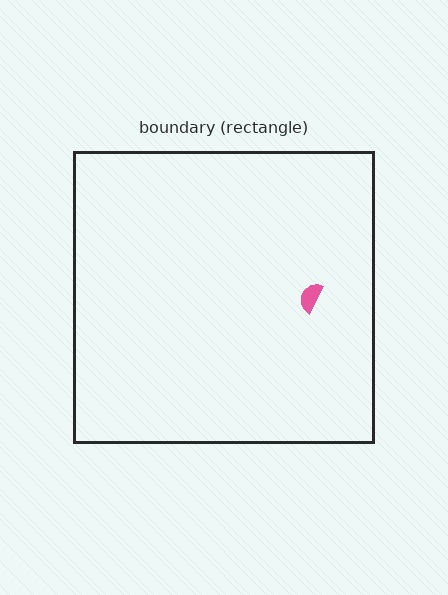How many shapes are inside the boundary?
1 inside, 0 outside.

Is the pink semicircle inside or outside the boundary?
Inside.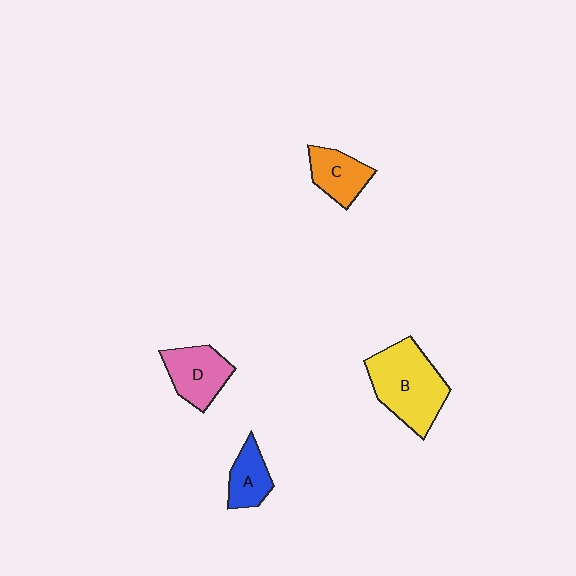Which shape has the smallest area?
Shape A (blue).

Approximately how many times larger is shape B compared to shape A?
Approximately 2.2 times.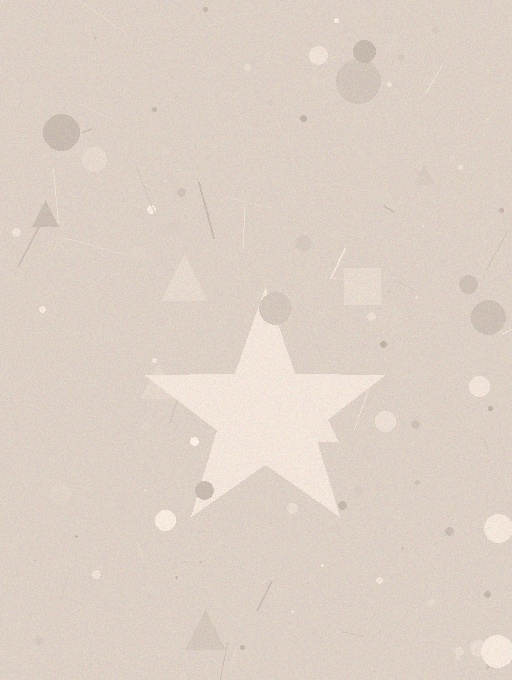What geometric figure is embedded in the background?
A star is embedded in the background.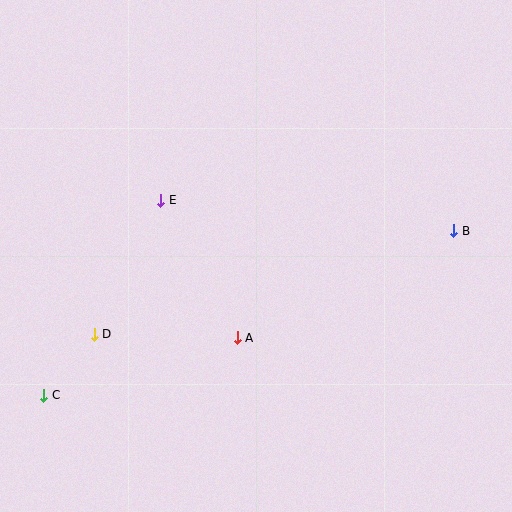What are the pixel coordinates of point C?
Point C is at (44, 395).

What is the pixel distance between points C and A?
The distance between C and A is 202 pixels.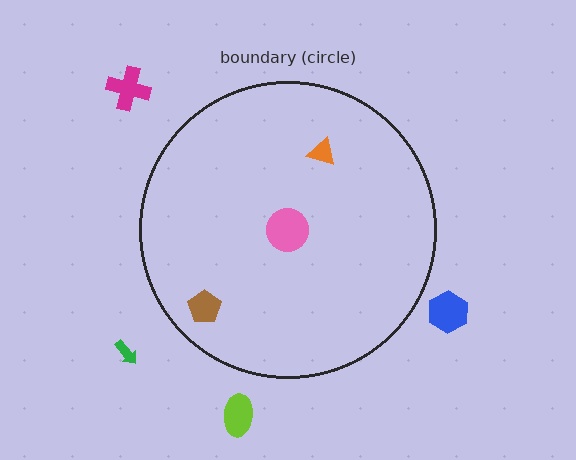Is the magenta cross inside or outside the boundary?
Outside.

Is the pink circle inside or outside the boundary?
Inside.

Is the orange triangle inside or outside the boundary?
Inside.